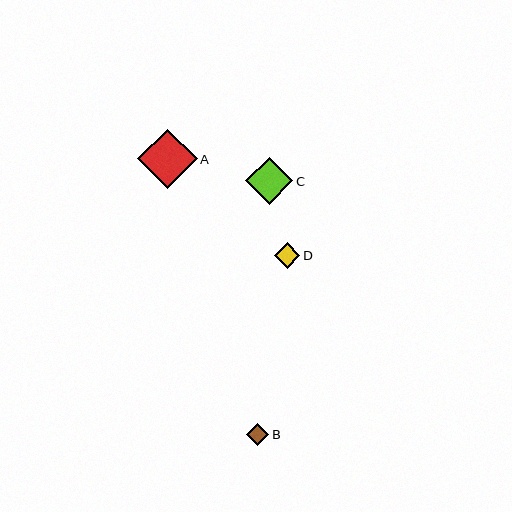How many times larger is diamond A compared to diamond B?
Diamond A is approximately 2.6 times the size of diamond B.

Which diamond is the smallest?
Diamond B is the smallest with a size of approximately 23 pixels.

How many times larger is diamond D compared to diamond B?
Diamond D is approximately 1.1 times the size of diamond B.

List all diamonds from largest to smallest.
From largest to smallest: A, C, D, B.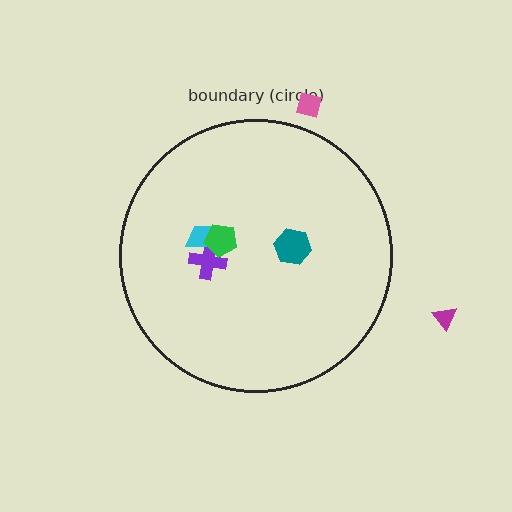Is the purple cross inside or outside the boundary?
Inside.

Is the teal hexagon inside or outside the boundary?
Inside.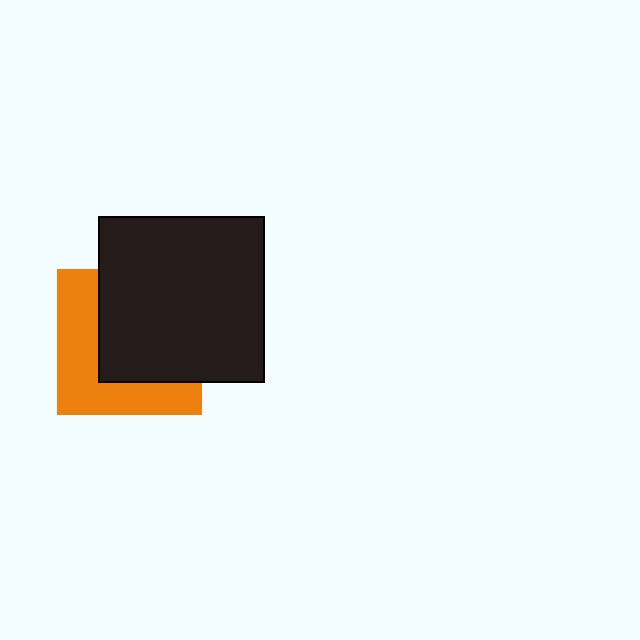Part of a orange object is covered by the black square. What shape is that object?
It is a square.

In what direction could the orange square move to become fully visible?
The orange square could move toward the lower-left. That would shift it out from behind the black square entirely.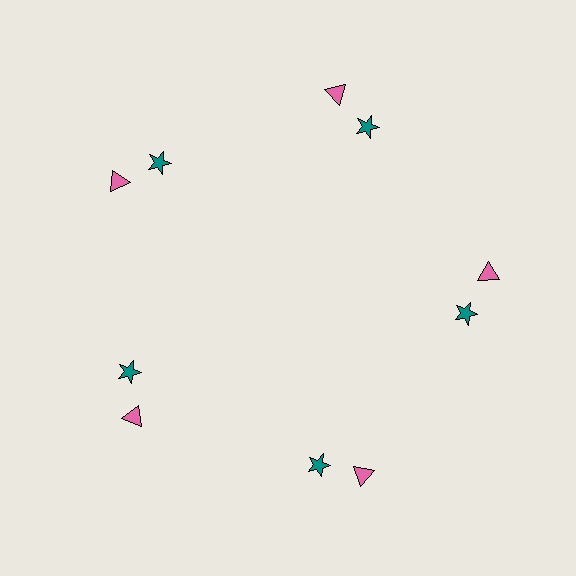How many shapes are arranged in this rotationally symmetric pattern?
There are 10 shapes, arranged in 5 groups of 2.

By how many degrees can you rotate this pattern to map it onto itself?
The pattern maps onto itself every 72 degrees of rotation.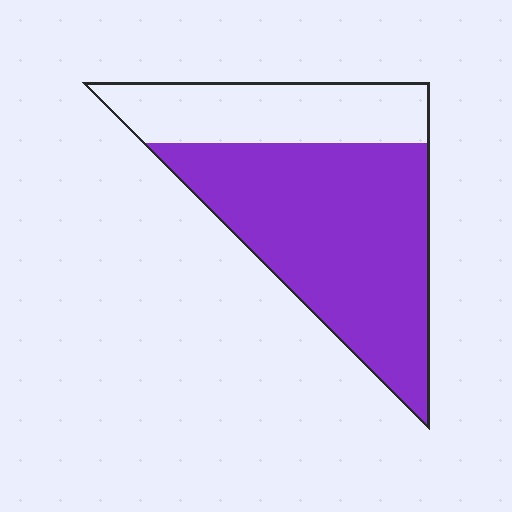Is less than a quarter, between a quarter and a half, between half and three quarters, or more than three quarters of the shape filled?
Between half and three quarters.